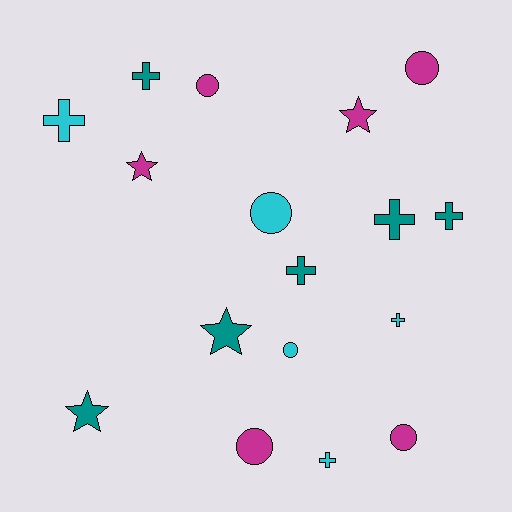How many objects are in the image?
There are 17 objects.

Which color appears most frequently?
Teal, with 6 objects.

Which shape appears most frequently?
Cross, with 7 objects.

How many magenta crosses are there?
There are no magenta crosses.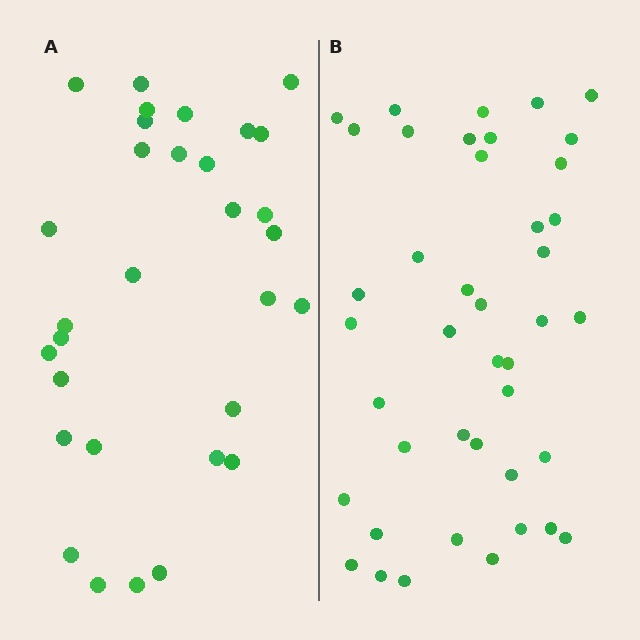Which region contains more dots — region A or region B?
Region B (the right region) has more dots.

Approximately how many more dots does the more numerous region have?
Region B has roughly 12 or so more dots than region A.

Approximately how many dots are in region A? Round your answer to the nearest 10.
About 30 dots. (The exact count is 31, which rounds to 30.)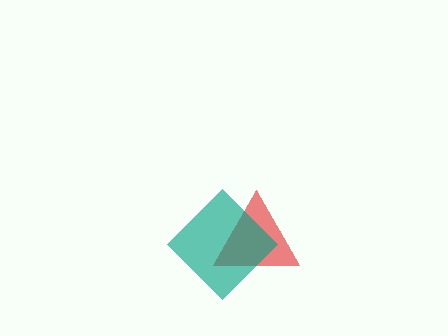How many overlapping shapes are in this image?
There are 2 overlapping shapes in the image.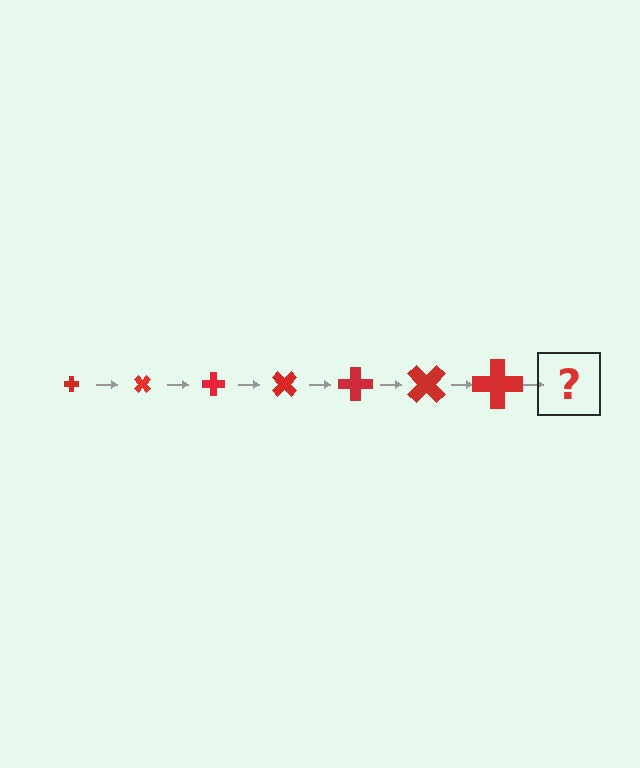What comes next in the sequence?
The next element should be a cross, larger than the previous one and rotated 315 degrees from the start.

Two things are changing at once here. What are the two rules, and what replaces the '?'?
The two rules are that the cross grows larger each step and it rotates 45 degrees each step. The '?' should be a cross, larger than the previous one and rotated 315 degrees from the start.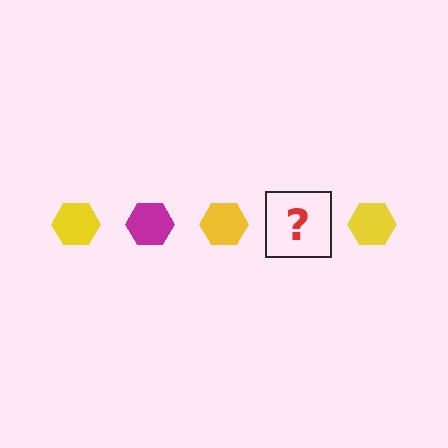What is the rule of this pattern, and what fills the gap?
The rule is that the pattern cycles through yellow, magenta hexagons. The gap should be filled with a magenta hexagon.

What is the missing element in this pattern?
The missing element is a magenta hexagon.